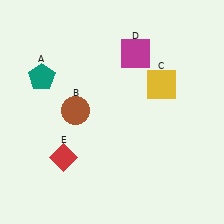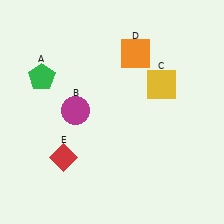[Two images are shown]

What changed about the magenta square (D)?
In Image 1, D is magenta. In Image 2, it changed to orange.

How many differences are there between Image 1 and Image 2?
There are 3 differences between the two images.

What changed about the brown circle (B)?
In Image 1, B is brown. In Image 2, it changed to magenta.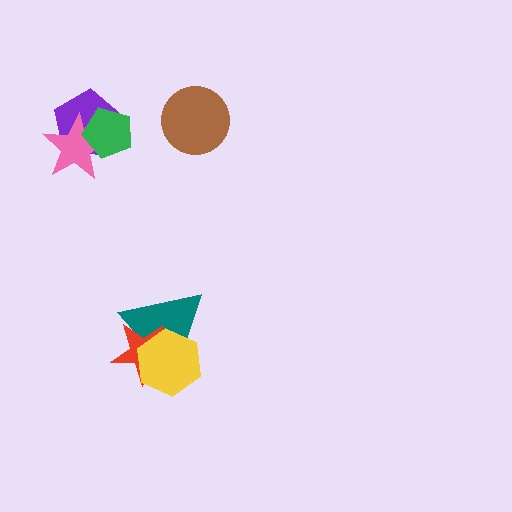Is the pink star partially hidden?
Yes, it is partially covered by another shape.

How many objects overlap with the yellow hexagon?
2 objects overlap with the yellow hexagon.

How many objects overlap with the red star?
2 objects overlap with the red star.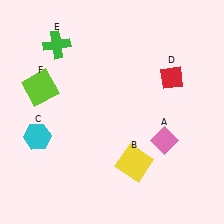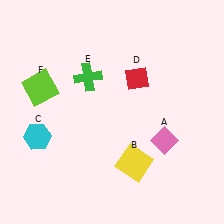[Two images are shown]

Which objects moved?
The objects that moved are: the red diamond (D), the green cross (E).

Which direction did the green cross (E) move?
The green cross (E) moved down.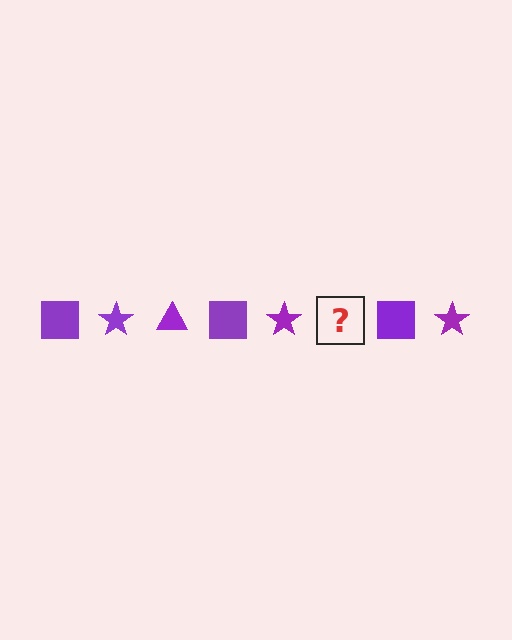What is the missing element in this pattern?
The missing element is a purple triangle.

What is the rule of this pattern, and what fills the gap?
The rule is that the pattern cycles through square, star, triangle shapes in purple. The gap should be filled with a purple triangle.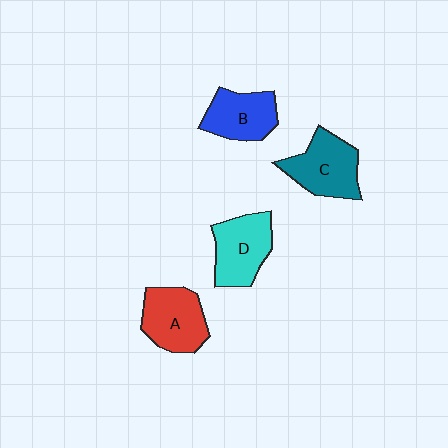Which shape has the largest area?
Shape C (teal).